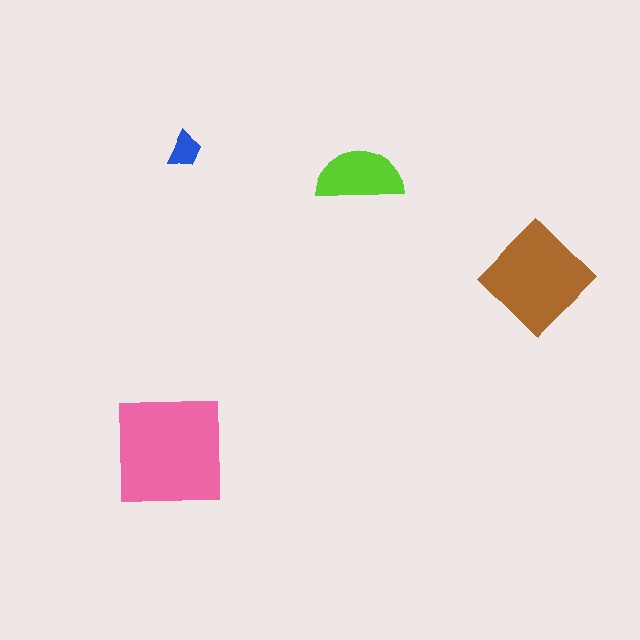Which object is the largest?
The pink square.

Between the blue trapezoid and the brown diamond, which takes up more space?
The brown diamond.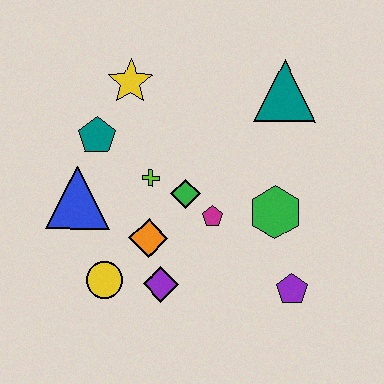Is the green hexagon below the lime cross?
Yes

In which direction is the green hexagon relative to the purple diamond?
The green hexagon is to the right of the purple diamond.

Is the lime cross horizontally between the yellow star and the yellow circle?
No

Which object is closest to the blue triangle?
The teal pentagon is closest to the blue triangle.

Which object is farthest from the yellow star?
The purple pentagon is farthest from the yellow star.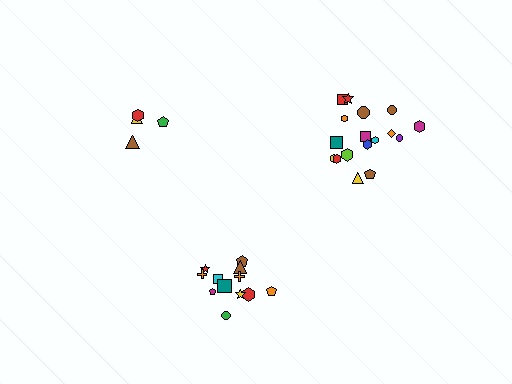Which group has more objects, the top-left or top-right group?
The top-right group.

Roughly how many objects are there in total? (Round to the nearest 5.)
Roughly 35 objects in total.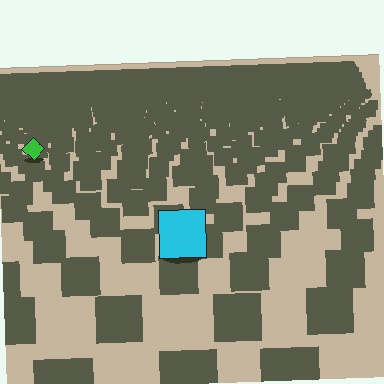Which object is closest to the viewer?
The cyan square is closest. The texture marks near it are larger and more spread out.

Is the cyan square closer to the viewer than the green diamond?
Yes. The cyan square is closer — you can tell from the texture gradient: the ground texture is coarser near it.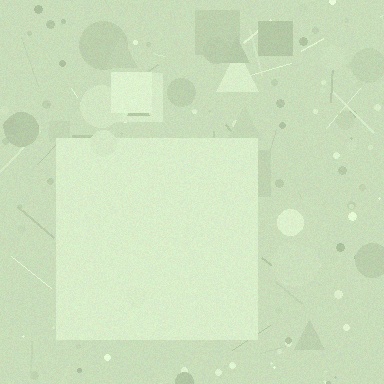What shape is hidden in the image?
A square is hidden in the image.